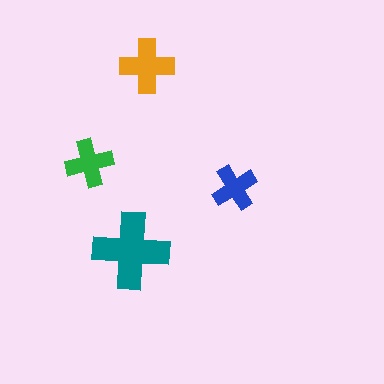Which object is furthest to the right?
The blue cross is rightmost.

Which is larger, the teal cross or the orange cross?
The teal one.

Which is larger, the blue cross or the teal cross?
The teal one.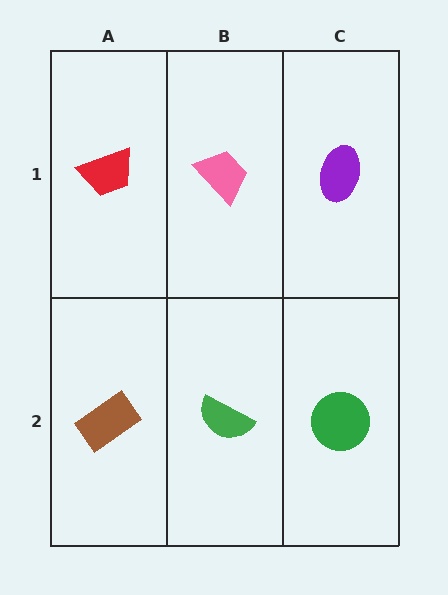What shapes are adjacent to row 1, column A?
A brown rectangle (row 2, column A), a pink trapezoid (row 1, column B).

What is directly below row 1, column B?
A green semicircle.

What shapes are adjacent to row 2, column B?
A pink trapezoid (row 1, column B), a brown rectangle (row 2, column A), a green circle (row 2, column C).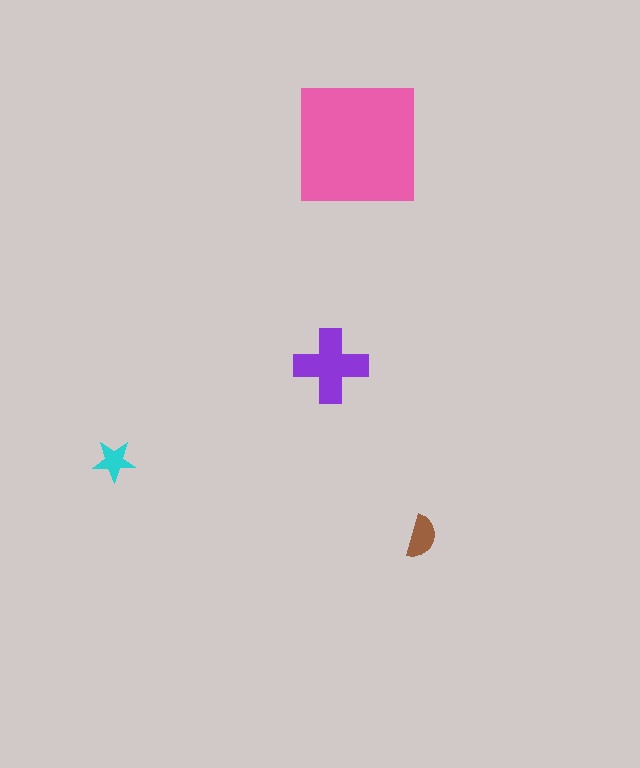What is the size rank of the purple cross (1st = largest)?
2nd.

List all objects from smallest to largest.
The cyan star, the brown semicircle, the purple cross, the pink square.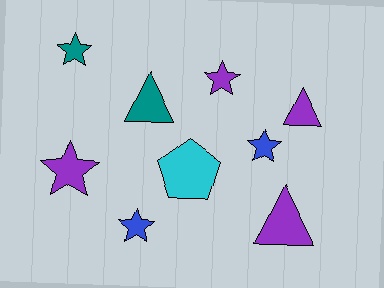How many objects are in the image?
There are 9 objects.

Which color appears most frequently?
Purple, with 4 objects.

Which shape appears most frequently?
Star, with 5 objects.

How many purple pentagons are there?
There are no purple pentagons.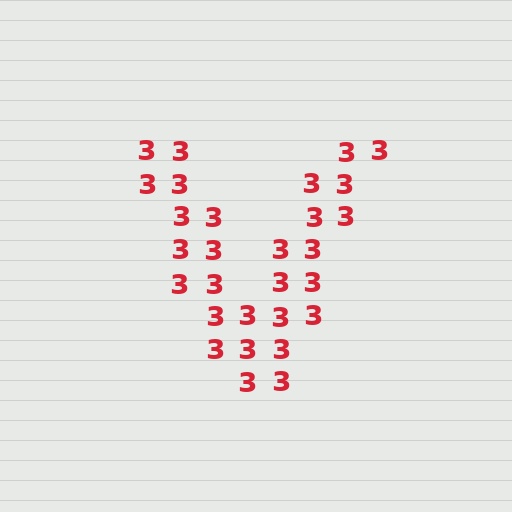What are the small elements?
The small elements are digit 3's.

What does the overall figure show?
The overall figure shows the letter V.